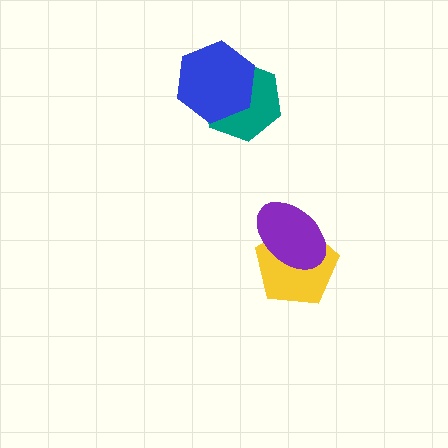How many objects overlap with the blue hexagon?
1 object overlaps with the blue hexagon.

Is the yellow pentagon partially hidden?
Yes, it is partially covered by another shape.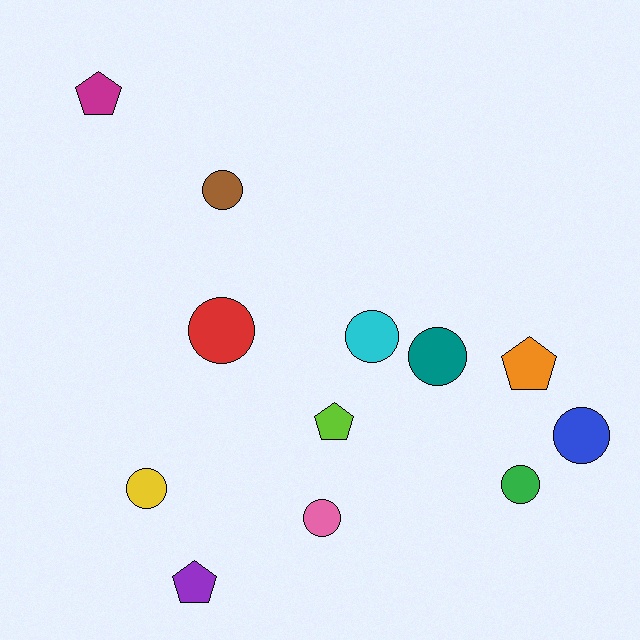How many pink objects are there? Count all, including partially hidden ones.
There is 1 pink object.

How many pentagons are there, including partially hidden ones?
There are 4 pentagons.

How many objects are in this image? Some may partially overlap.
There are 12 objects.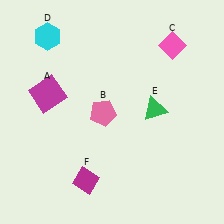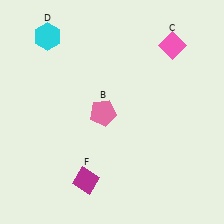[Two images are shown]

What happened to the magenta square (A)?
The magenta square (A) was removed in Image 2. It was in the top-left area of Image 1.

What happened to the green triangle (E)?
The green triangle (E) was removed in Image 2. It was in the top-right area of Image 1.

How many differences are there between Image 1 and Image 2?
There are 2 differences between the two images.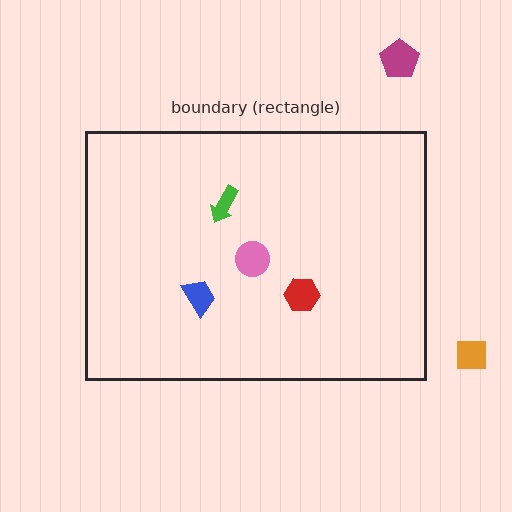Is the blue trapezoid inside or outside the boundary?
Inside.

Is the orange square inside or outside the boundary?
Outside.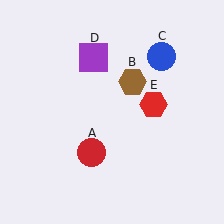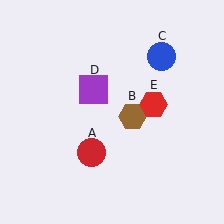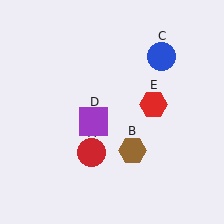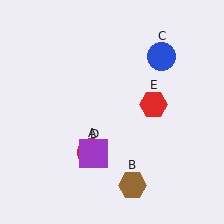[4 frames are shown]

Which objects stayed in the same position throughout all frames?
Red circle (object A) and blue circle (object C) and red hexagon (object E) remained stationary.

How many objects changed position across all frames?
2 objects changed position: brown hexagon (object B), purple square (object D).